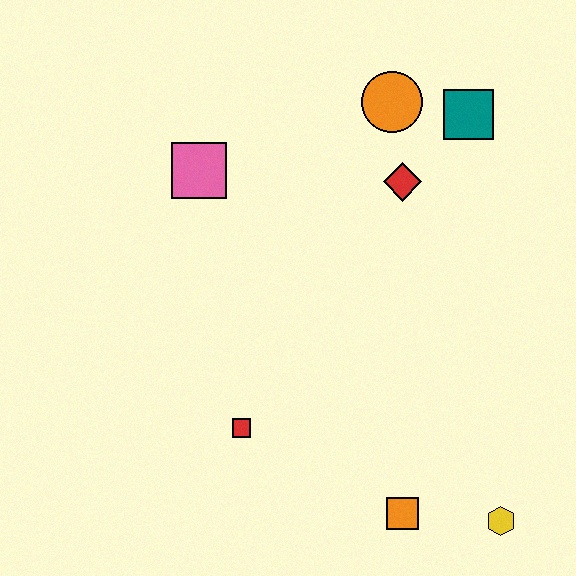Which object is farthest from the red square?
The teal square is farthest from the red square.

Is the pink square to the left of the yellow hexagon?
Yes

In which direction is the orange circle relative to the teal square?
The orange circle is to the left of the teal square.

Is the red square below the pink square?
Yes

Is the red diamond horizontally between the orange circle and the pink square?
No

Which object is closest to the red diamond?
The orange circle is closest to the red diamond.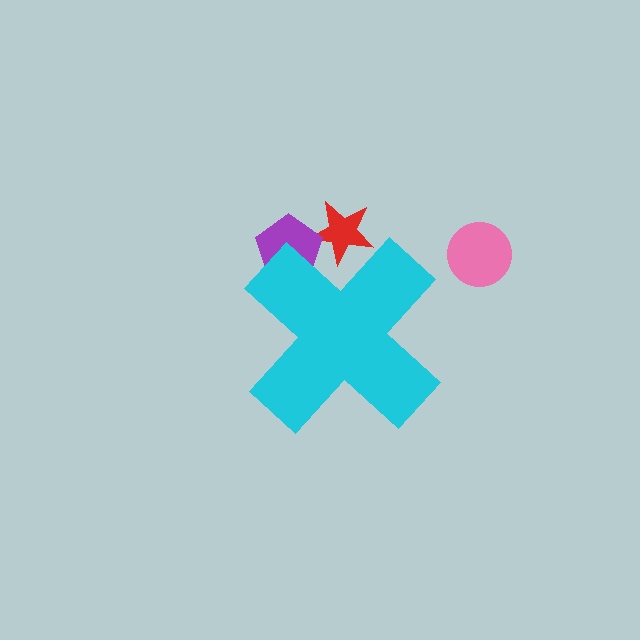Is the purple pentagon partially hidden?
Yes, the purple pentagon is partially hidden behind the cyan cross.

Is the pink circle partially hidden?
No, the pink circle is fully visible.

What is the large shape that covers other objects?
A cyan cross.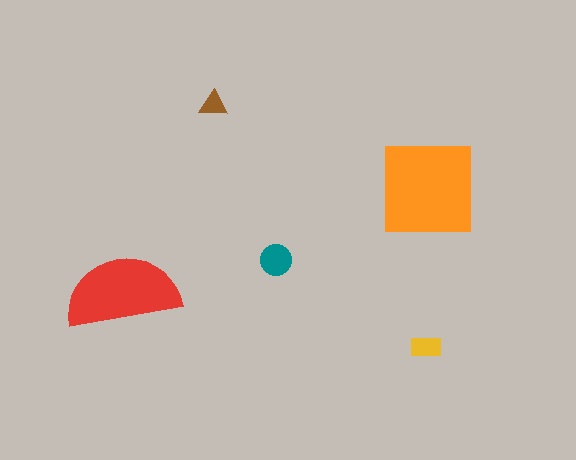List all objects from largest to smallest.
The orange square, the red semicircle, the teal circle, the yellow rectangle, the brown triangle.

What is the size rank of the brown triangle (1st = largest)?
5th.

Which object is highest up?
The brown triangle is topmost.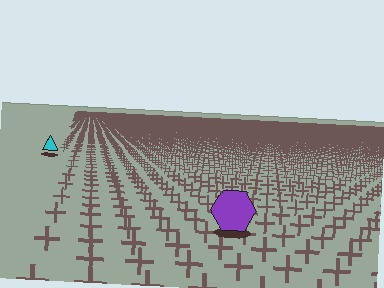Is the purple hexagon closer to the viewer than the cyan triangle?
Yes. The purple hexagon is closer — you can tell from the texture gradient: the ground texture is coarser near it.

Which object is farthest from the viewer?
The cyan triangle is farthest from the viewer. It appears smaller and the ground texture around it is denser.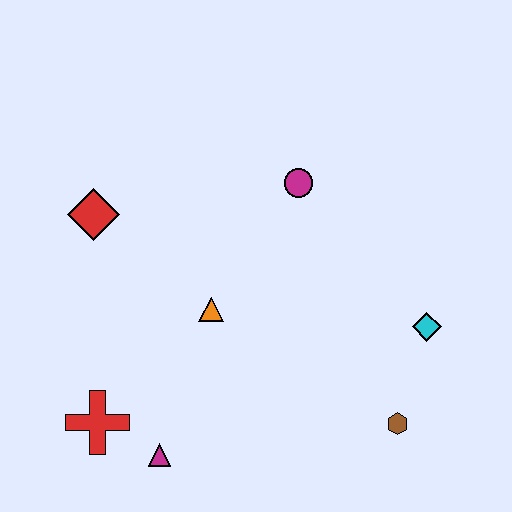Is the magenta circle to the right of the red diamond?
Yes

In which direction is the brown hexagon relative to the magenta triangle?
The brown hexagon is to the right of the magenta triangle.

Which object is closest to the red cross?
The magenta triangle is closest to the red cross.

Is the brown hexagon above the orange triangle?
No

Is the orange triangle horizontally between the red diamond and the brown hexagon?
Yes